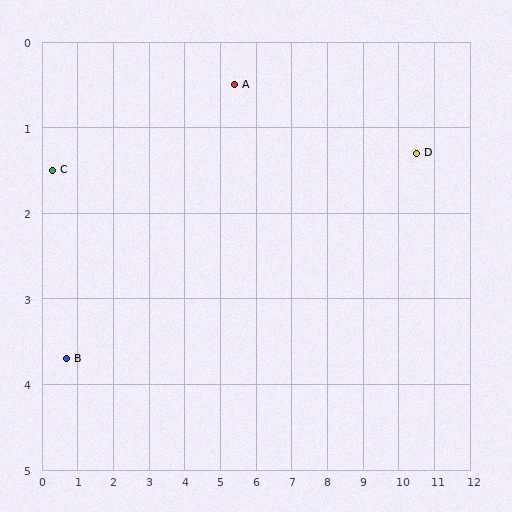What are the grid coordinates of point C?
Point C is at approximately (0.3, 1.5).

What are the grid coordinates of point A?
Point A is at approximately (5.4, 0.5).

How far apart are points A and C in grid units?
Points A and C are about 5.2 grid units apart.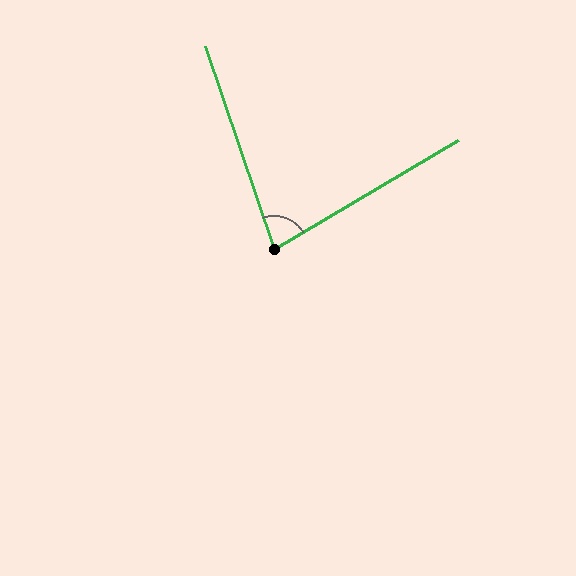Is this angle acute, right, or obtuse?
It is acute.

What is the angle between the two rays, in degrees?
Approximately 78 degrees.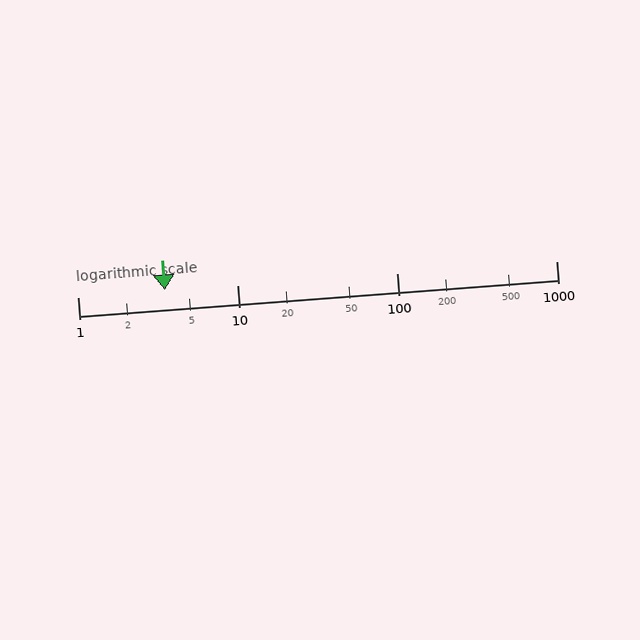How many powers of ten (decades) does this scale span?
The scale spans 3 decades, from 1 to 1000.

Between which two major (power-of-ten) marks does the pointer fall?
The pointer is between 1 and 10.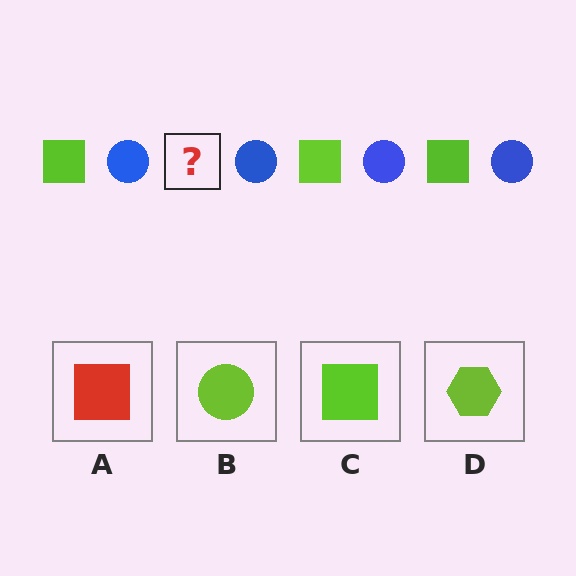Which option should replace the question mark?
Option C.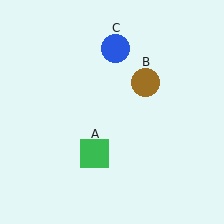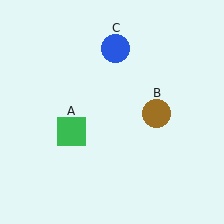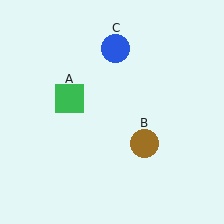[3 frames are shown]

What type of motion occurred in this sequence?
The green square (object A), brown circle (object B) rotated clockwise around the center of the scene.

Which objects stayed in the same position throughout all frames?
Blue circle (object C) remained stationary.